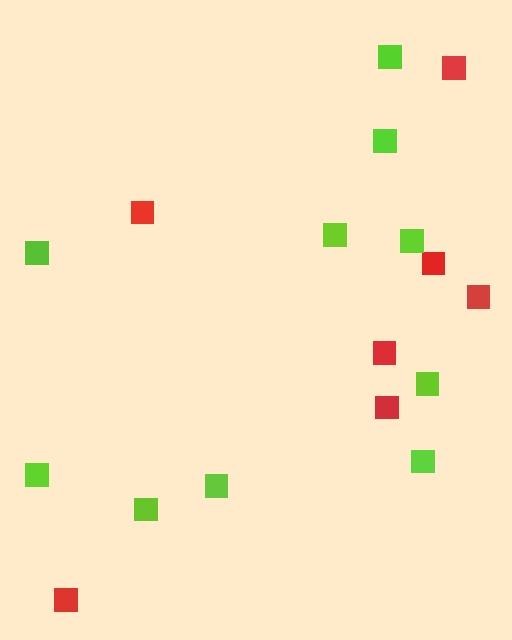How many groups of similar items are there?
There are 2 groups: one group of red squares (7) and one group of lime squares (10).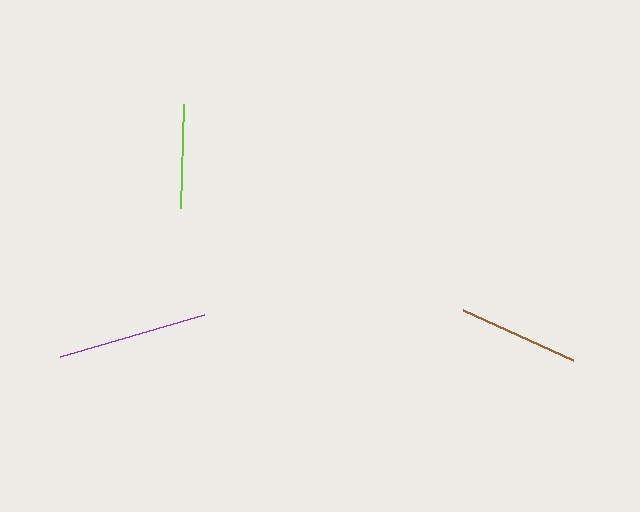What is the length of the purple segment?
The purple segment is approximately 150 pixels long.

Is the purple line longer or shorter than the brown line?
The purple line is longer than the brown line.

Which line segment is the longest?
The purple line is the longest at approximately 150 pixels.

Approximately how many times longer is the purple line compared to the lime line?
The purple line is approximately 1.4 times the length of the lime line.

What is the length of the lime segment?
The lime segment is approximately 104 pixels long.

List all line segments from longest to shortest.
From longest to shortest: purple, brown, lime.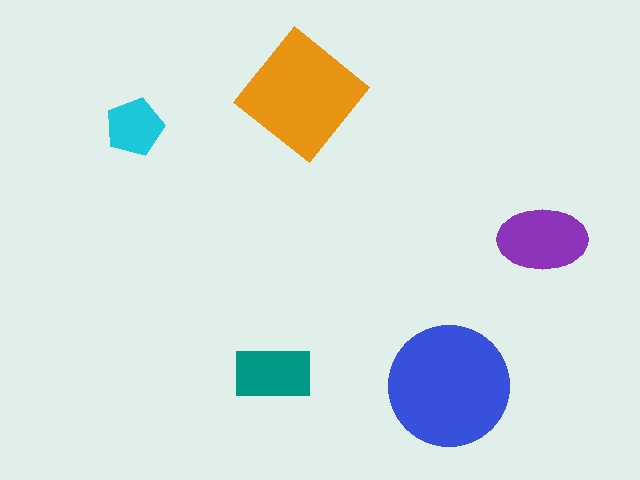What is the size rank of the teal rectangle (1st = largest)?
4th.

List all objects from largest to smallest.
The blue circle, the orange diamond, the purple ellipse, the teal rectangle, the cyan pentagon.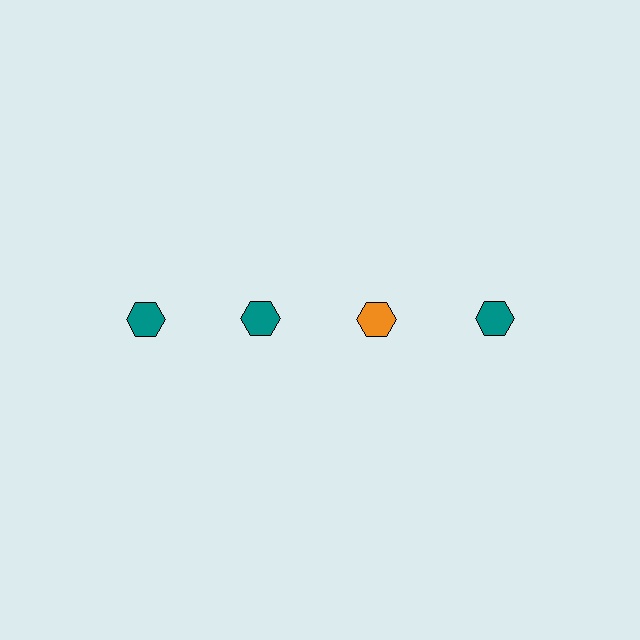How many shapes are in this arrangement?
There are 4 shapes arranged in a grid pattern.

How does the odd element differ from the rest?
It has a different color: orange instead of teal.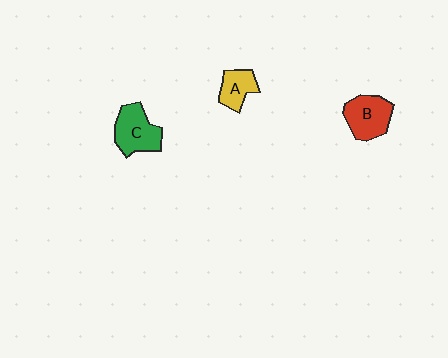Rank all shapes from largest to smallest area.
From largest to smallest: C (green), B (red), A (yellow).